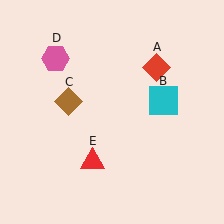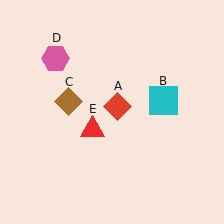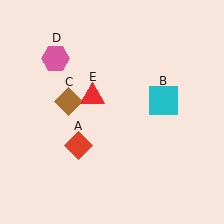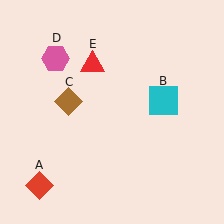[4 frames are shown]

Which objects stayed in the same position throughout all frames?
Cyan square (object B) and brown diamond (object C) and pink hexagon (object D) remained stationary.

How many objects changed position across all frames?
2 objects changed position: red diamond (object A), red triangle (object E).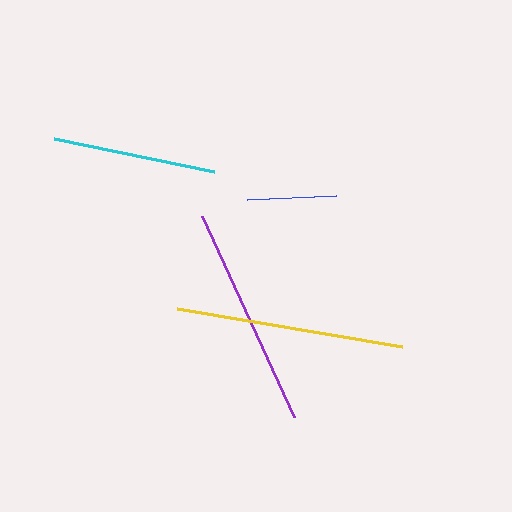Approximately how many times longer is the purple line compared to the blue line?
The purple line is approximately 2.5 times the length of the blue line.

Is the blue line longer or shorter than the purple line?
The purple line is longer than the blue line.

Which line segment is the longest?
The yellow line is the longest at approximately 228 pixels.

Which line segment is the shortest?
The blue line is the shortest at approximately 90 pixels.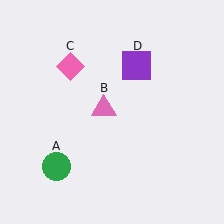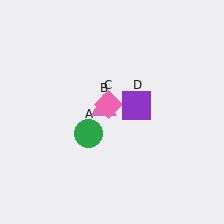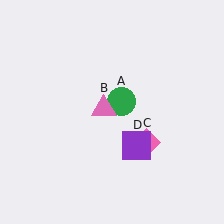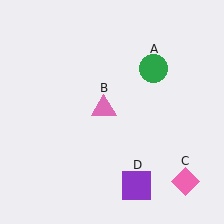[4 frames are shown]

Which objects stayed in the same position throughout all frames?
Pink triangle (object B) remained stationary.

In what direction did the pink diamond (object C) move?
The pink diamond (object C) moved down and to the right.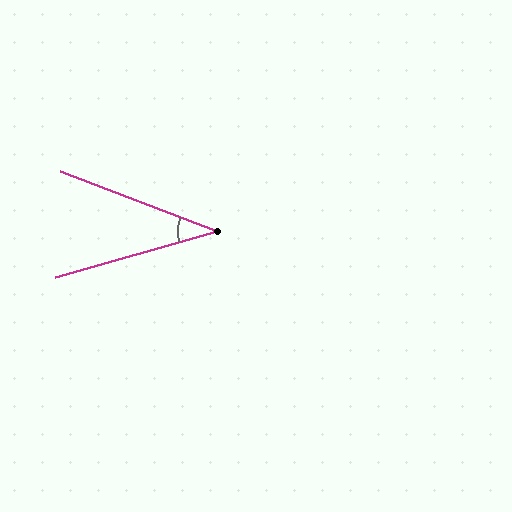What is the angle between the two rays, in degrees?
Approximately 37 degrees.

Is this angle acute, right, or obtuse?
It is acute.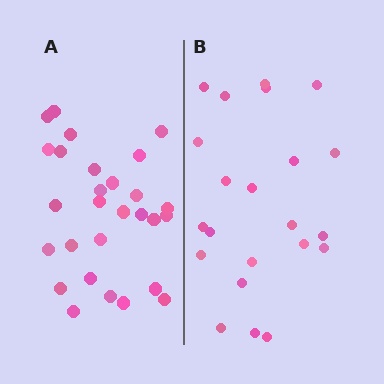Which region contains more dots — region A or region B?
Region A (the left region) has more dots.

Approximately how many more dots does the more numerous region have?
Region A has about 6 more dots than region B.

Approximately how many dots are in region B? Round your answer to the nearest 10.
About 20 dots. (The exact count is 22, which rounds to 20.)